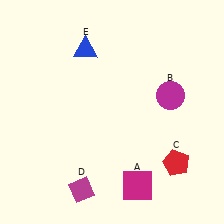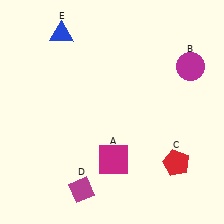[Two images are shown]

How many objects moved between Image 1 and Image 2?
3 objects moved between the two images.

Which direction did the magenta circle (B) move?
The magenta circle (B) moved up.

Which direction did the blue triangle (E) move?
The blue triangle (E) moved left.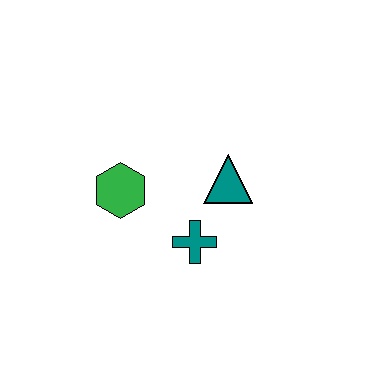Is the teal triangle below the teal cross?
No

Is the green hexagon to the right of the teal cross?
No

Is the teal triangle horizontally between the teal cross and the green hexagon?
No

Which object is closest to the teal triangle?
The teal cross is closest to the teal triangle.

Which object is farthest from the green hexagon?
The teal triangle is farthest from the green hexagon.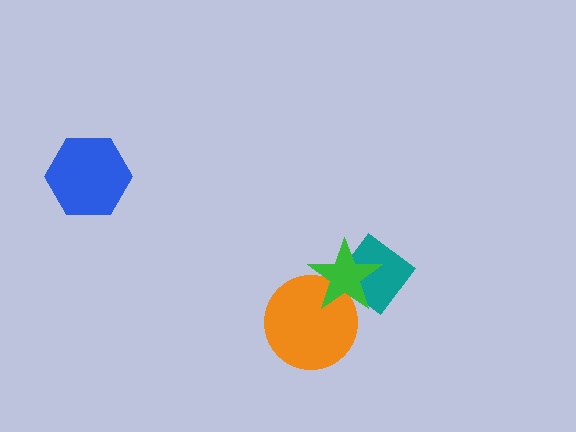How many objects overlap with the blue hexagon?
0 objects overlap with the blue hexagon.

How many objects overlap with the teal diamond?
1 object overlaps with the teal diamond.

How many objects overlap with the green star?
2 objects overlap with the green star.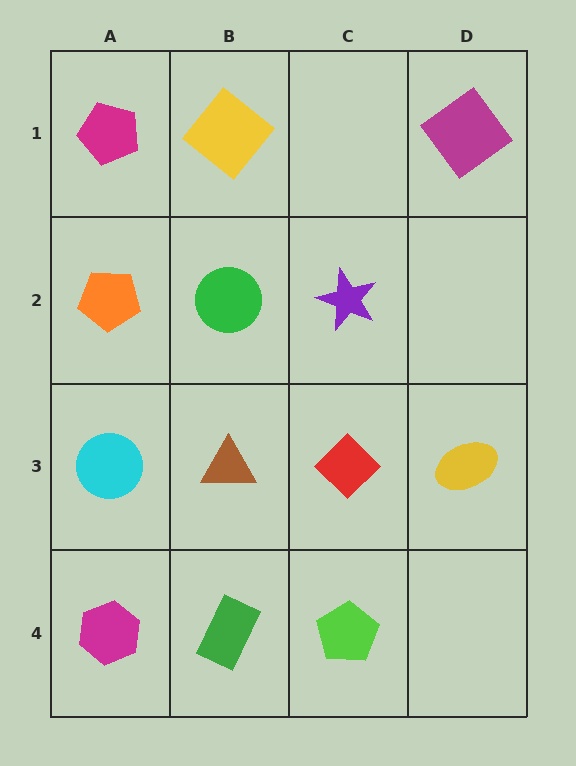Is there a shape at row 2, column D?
No, that cell is empty.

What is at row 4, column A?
A magenta hexagon.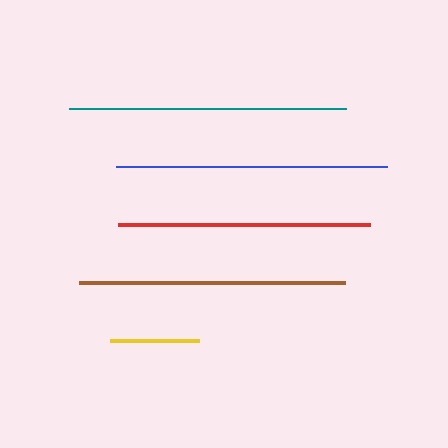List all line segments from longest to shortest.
From longest to shortest: teal, blue, brown, red, yellow.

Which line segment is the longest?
The teal line is the longest at approximately 277 pixels.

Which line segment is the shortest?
The yellow line is the shortest at approximately 88 pixels.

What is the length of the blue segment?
The blue segment is approximately 271 pixels long.